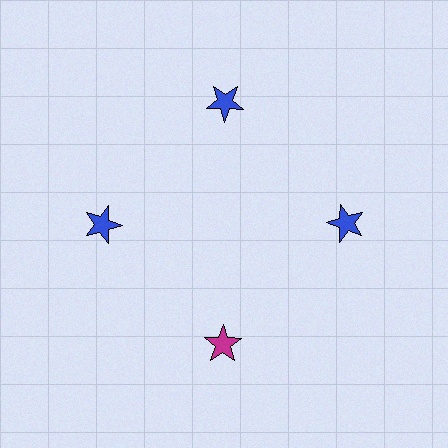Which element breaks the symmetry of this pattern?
The magenta star at roughly the 6 o'clock position breaks the symmetry. All other shapes are blue stars.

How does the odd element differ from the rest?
It has a different color: magenta instead of blue.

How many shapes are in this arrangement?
There are 4 shapes arranged in a ring pattern.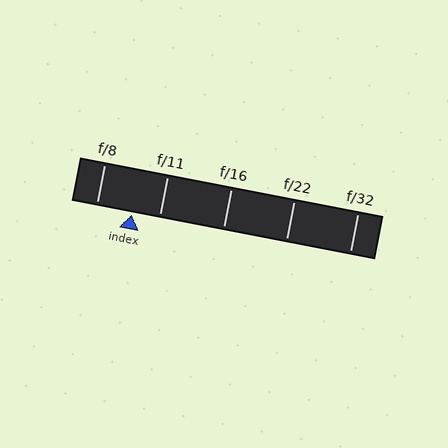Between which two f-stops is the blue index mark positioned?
The index mark is between f/8 and f/11.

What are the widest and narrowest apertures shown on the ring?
The widest aperture shown is f/8 and the narrowest is f/32.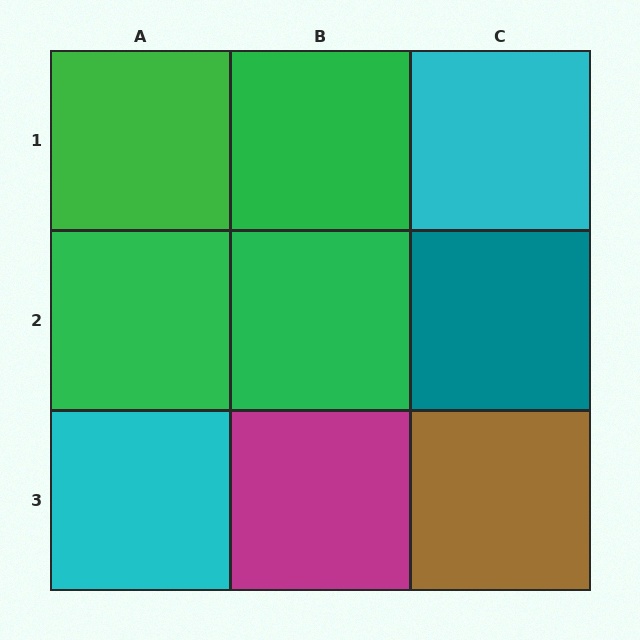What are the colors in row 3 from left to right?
Cyan, magenta, brown.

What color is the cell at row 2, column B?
Green.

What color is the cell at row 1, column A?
Green.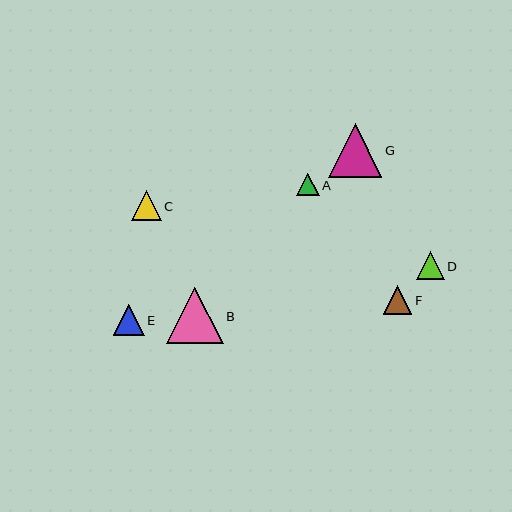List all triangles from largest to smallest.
From largest to smallest: B, G, E, C, F, D, A.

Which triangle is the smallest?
Triangle A is the smallest with a size of approximately 23 pixels.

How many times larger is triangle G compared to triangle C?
Triangle G is approximately 1.8 times the size of triangle C.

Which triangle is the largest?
Triangle B is the largest with a size of approximately 57 pixels.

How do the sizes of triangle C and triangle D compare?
Triangle C and triangle D are approximately the same size.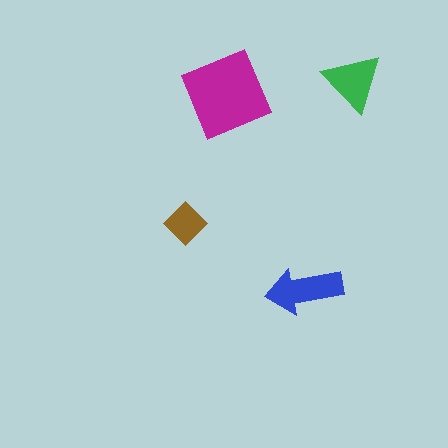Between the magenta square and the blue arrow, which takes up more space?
The magenta square.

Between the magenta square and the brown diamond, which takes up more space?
The magenta square.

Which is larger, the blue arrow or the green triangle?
The blue arrow.